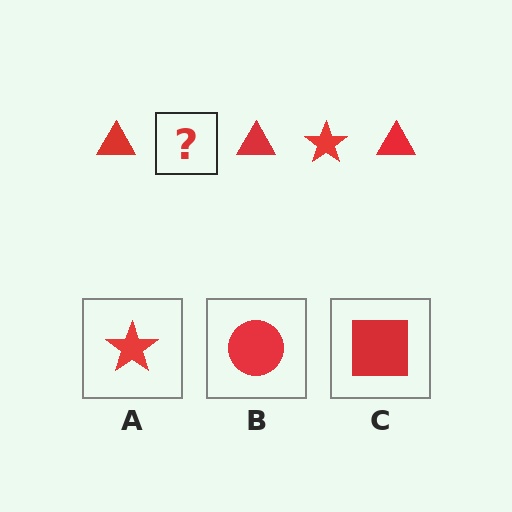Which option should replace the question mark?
Option A.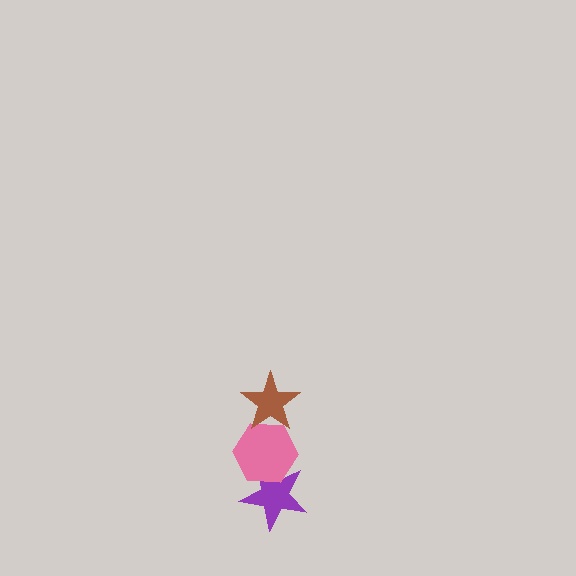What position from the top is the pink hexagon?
The pink hexagon is 2nd from the top.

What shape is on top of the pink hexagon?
The brown star is on top of the pink hexagon.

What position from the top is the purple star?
The purple star is 3rd from the top.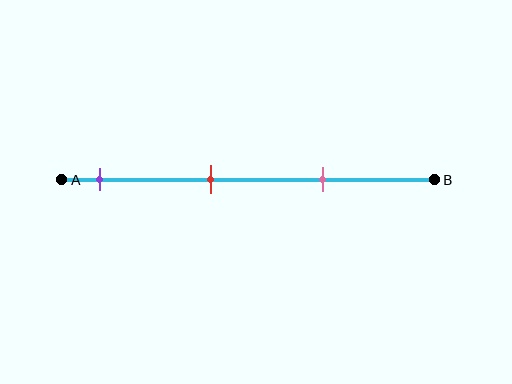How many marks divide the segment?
There are 3 marks dividing the segment.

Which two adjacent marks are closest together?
The red and pink marks are the closest adjacent pair.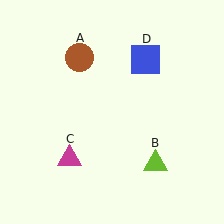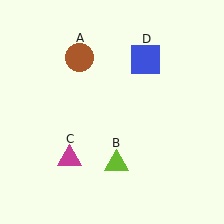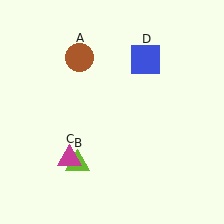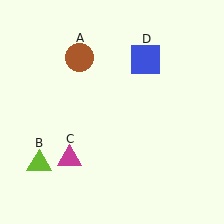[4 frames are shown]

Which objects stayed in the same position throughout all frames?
Brown circle (object A) and magenta triangle (object C) and blue square (object D) remained stationary.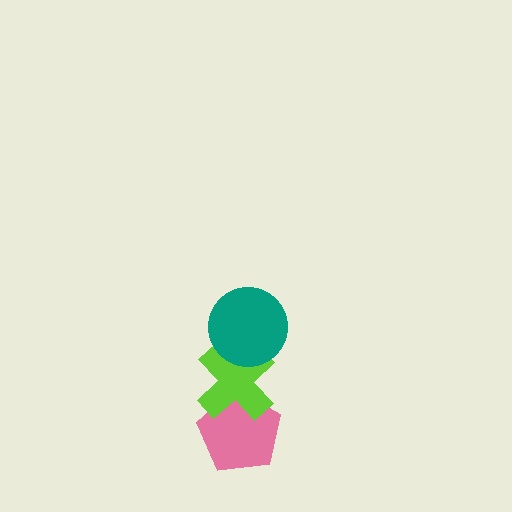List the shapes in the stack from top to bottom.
From top to bottom: the teal circle, the lime cross, the pink pentagon.